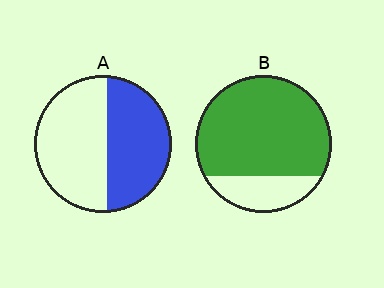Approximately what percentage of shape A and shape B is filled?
A is approximately 45% and B is approximately 80%.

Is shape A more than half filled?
Roughly half.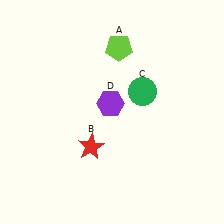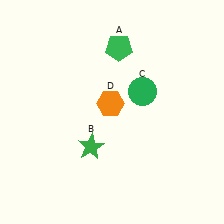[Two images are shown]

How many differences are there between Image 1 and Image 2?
There are 3 differences between the two images.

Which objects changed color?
A changed from lime to green. B changed from red to green. D changed from purple to orange.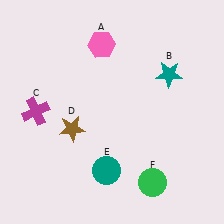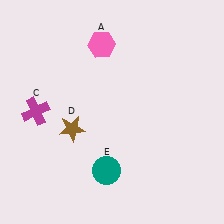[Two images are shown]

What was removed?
The teal star (B), the green circle (F) were removed in Image 2.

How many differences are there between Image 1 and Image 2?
There are 2 differences between the two images.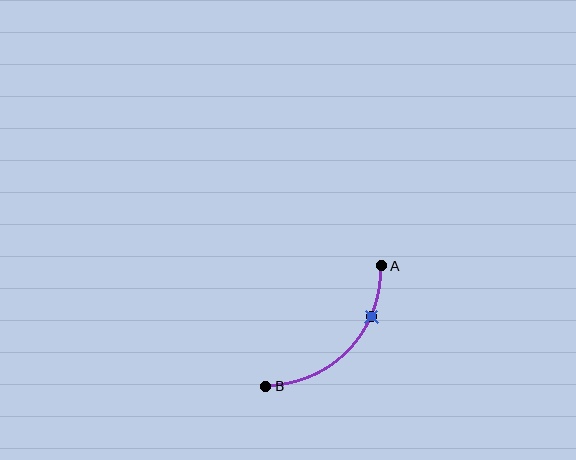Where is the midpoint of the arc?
The arc midpoint is the point on the curve farthest from the straight line joining A and B. It sits below and to the right of that line.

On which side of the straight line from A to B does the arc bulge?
The arc bulges below and to the right of the straight line connecting A and B.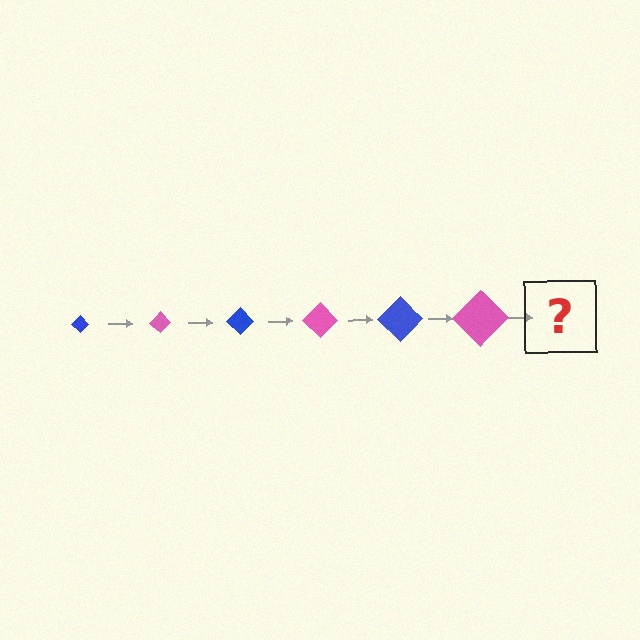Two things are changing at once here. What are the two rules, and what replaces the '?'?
The two rules are that the diamond grows larger each step and the color cycles through blue and pink. The '?' should be a blue diamond, larger than the previous one.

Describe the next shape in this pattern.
It should be a blue diamond, larger than the previous one.